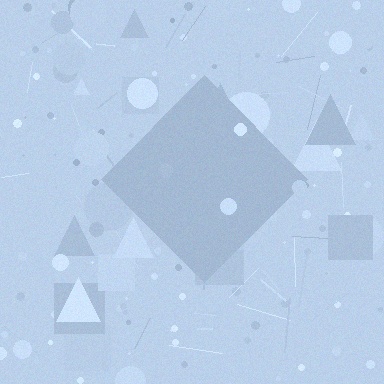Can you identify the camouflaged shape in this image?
The camouflaged shape is a diamond.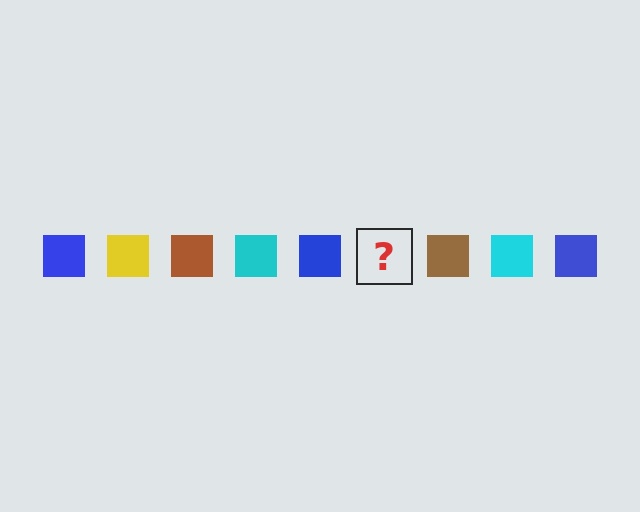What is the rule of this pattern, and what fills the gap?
The rule is that the pattern cycles through blue, yellow, brown, cyan squares. The gap should be filled with a yellow square.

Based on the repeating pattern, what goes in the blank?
The blank should be a yellow square.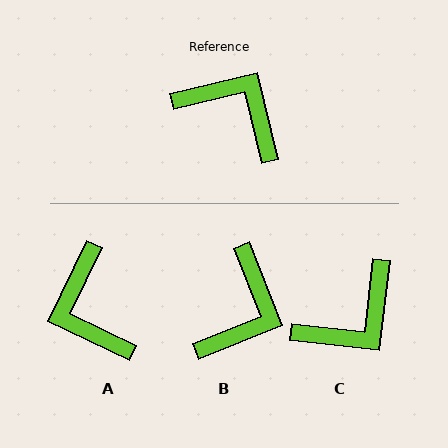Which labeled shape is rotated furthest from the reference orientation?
A, about 141 degrees away.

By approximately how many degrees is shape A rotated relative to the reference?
Approximately 141 degrees counter-clockwise.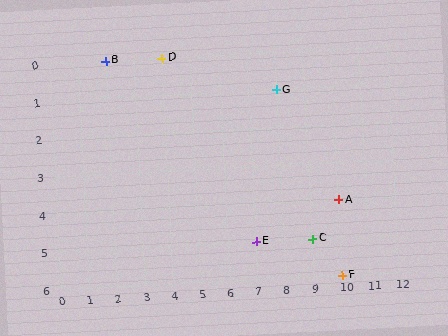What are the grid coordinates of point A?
Point A is at grid coordinates (10, 4).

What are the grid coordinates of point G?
Point G is at grid coordinates (8, 1).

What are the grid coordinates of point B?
Point B is at grid coordinates (2, 0).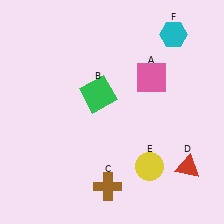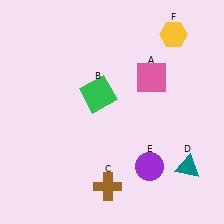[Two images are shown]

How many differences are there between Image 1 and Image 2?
There are 3 differences between the two images.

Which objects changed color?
D changed from red to teal. E changed from yellow to purple. F changed from cyan to yellow.